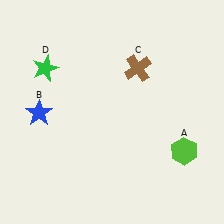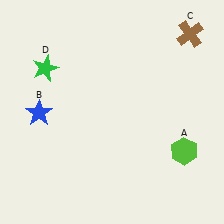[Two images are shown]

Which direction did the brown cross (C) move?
The brown cross (C) moved right.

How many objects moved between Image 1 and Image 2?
1 object moved between the two images.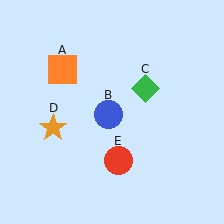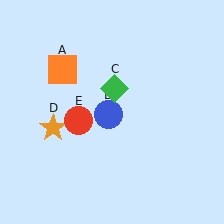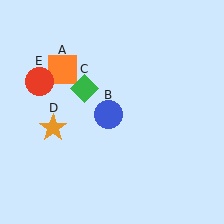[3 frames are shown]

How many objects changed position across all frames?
2 objects changed position: green diamond (object C), red circle (object E).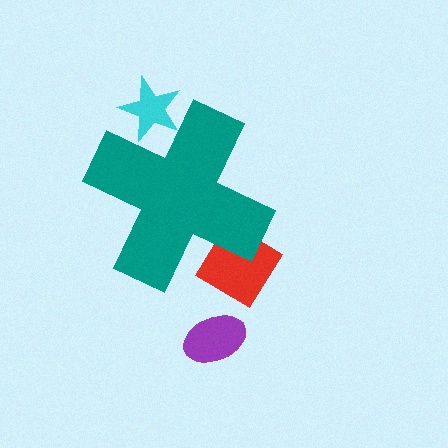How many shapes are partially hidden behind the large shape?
2 shapes are partially hidden.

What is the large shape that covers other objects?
A teal cross.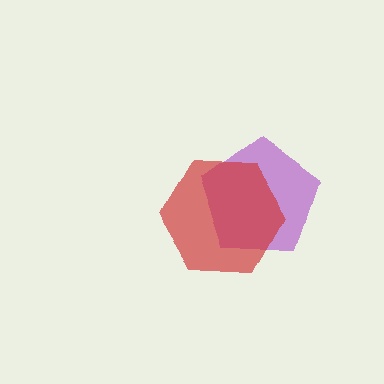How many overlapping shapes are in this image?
There are 2 overlapping shapes in the image.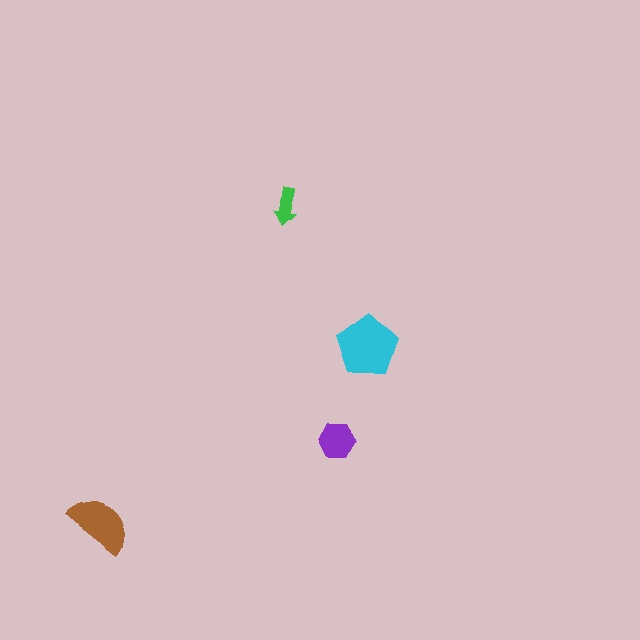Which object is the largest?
The cyan pentagon.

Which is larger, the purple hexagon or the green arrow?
The purple hexagon.